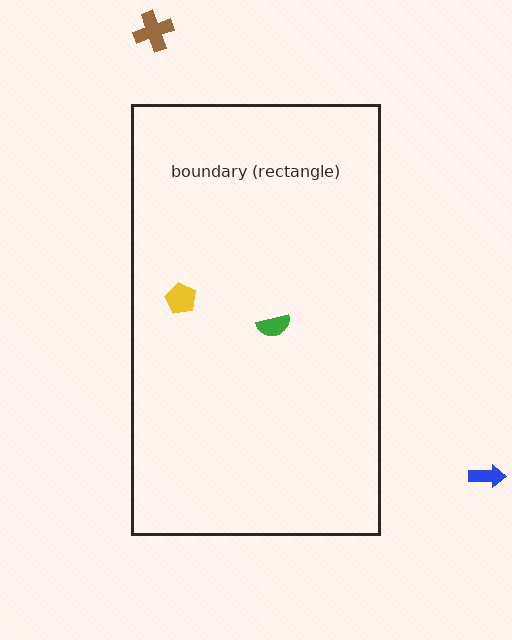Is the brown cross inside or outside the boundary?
Outside.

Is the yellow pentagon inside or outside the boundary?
Inside.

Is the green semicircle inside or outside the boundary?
Inside.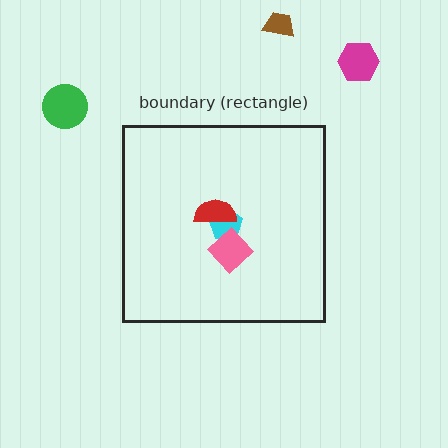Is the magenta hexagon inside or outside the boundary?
Outside.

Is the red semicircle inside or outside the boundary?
Inside.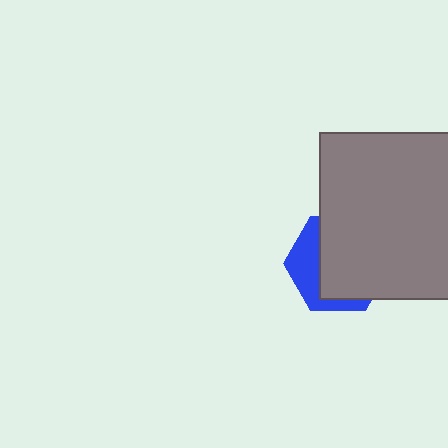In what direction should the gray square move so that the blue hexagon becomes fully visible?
The gray square should move toward the upper-right. That is the shortest direction to clear the overlap and leave the blue hexagon fully visible.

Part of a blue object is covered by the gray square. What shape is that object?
It is a hexagon.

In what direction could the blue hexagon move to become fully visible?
The blue hexagon could move toward the lower-left. That would shift it out from behind the gray square entirely.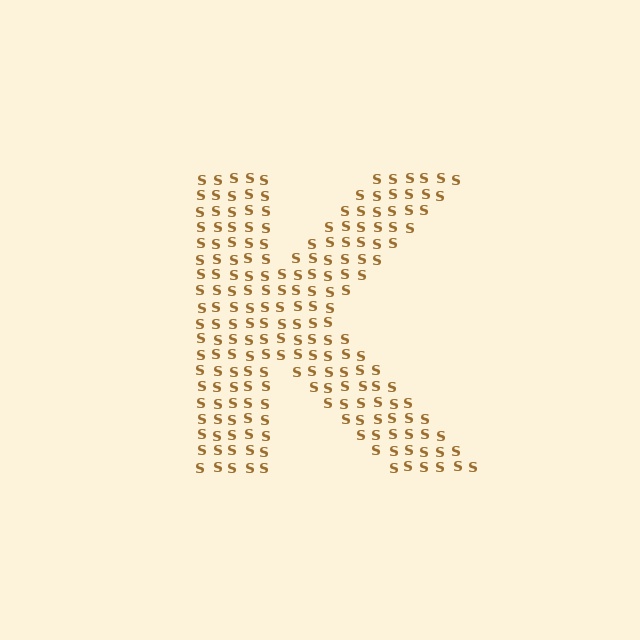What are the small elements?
The small elements are letter S's.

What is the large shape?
The large shape is the letter K.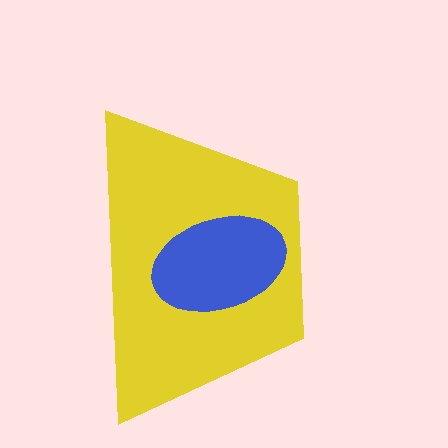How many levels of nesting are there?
2.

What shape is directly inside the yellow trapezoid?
The blue ellipse.